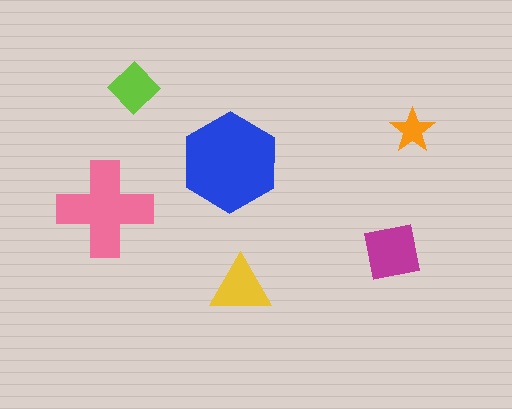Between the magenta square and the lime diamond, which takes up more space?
The magenta square.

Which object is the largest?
The blue hexagon.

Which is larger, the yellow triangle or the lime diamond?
The yellow triangle.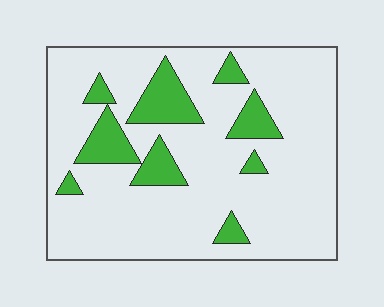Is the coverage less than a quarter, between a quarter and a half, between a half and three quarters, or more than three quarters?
Less than a quarter.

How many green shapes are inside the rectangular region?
9.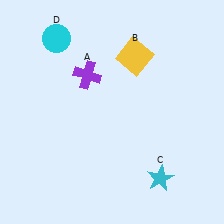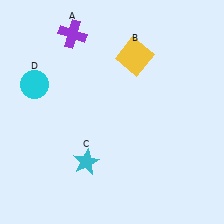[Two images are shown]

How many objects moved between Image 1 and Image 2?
3 objects moved between the two images.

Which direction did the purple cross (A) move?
The purple cross (A) moved up.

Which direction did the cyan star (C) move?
The cyan star (C) moved left.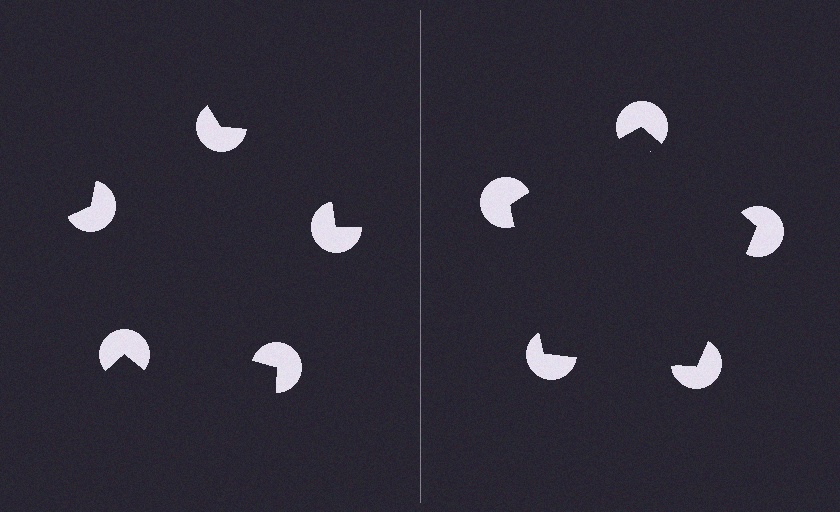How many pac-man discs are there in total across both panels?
10 — 5 on each side.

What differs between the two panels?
The pac-man discs are positioned identically on both sides; only the wedge orientations differ. On the right they align to a pentagon; on the left they are misaligned.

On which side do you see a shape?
An illusory pentagon appears on the right side. On the left side the wedge cuts are rotated, so no coherent shape forms.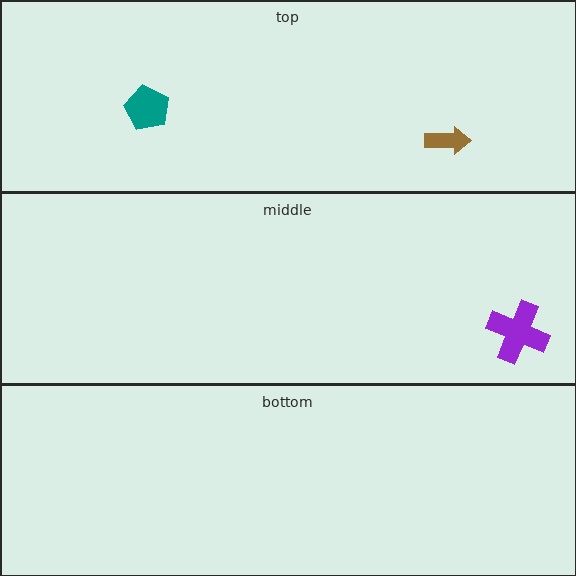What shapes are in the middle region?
The purple cross.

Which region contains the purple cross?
The middle region.